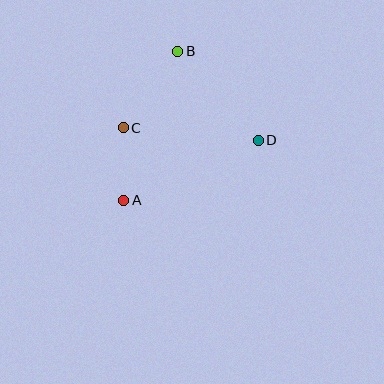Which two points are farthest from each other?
Points A and B are farthest from each other.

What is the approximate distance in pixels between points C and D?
The distance between C and D is approximately 136 pixels.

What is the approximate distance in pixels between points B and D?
The distance between B and D is approximately 120 pixels.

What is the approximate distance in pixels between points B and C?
The distance between B and C is approximately 94 pixels.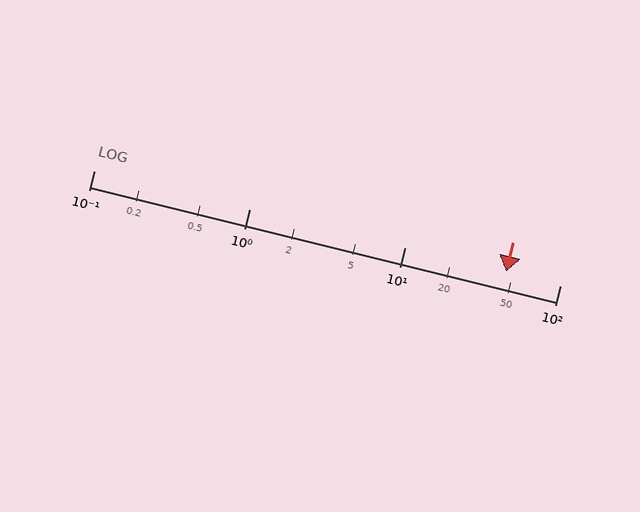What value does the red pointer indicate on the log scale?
The pointer indicates approximately 45.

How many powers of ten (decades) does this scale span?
The scale spans 3 decades, from 0.1 to 100.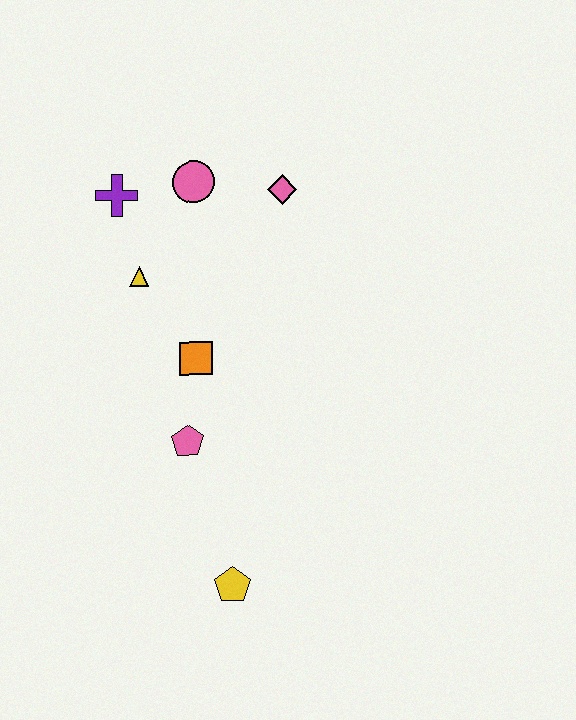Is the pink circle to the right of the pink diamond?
No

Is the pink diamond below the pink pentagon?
No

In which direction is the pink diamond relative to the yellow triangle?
The pink diamond is to the right of the yellow triangle.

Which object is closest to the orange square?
The pink pentagon is closest to the orange square.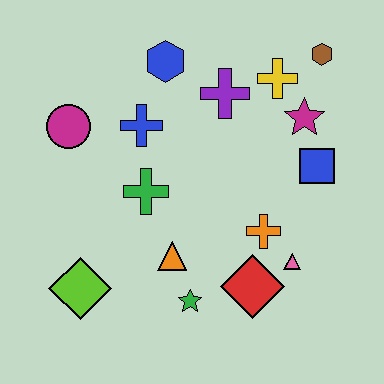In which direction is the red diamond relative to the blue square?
The red diamond is below the blue square.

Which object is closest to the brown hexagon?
The yellow cross is closest to the brown hexagon.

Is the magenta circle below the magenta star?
Yes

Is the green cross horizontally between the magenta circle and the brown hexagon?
Yes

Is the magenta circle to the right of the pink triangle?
No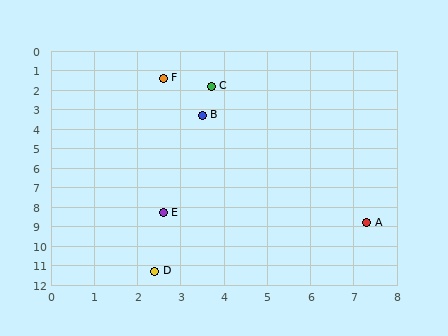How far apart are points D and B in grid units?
Points D and B are about 8.1 grid units apart.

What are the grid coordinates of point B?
Point B is at approximately (3.5, 3.3).